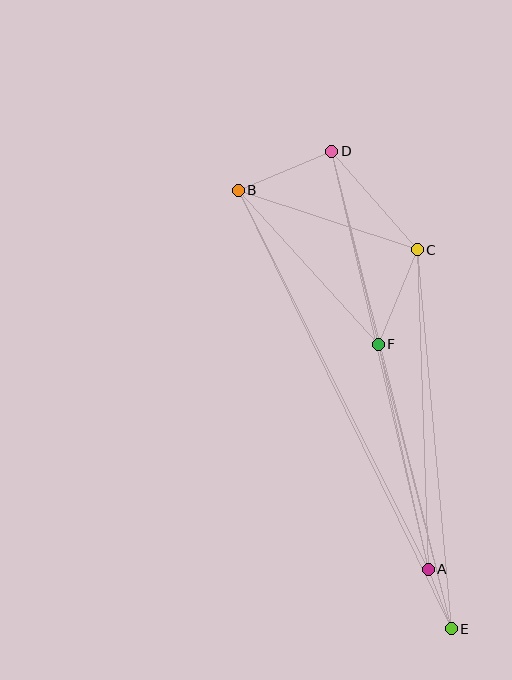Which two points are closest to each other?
Points A and E are closest to each other.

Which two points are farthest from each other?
Points D and E are farthest from each other.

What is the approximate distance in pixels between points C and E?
The distance between C and E is approximately 381 pixels.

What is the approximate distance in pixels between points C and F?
The distance between C and F is approximately 102 pixels.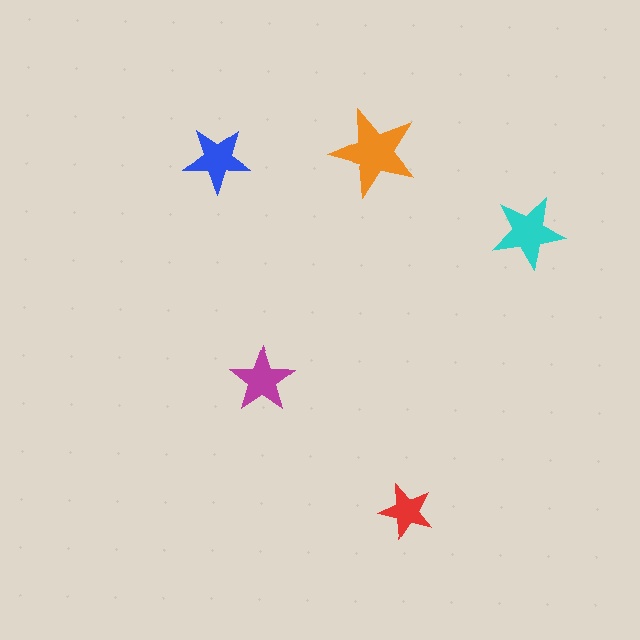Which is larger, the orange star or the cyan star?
The orange one.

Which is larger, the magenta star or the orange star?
The orange one.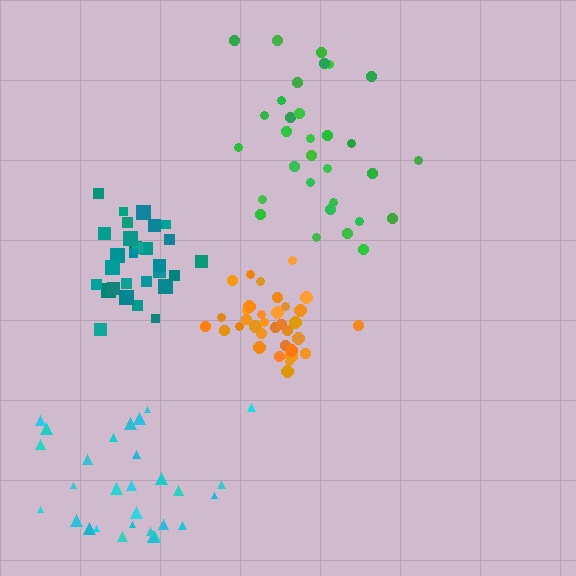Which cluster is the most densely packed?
Orange.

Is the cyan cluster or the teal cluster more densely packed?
Teal.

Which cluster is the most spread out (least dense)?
Green.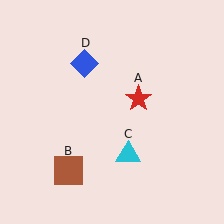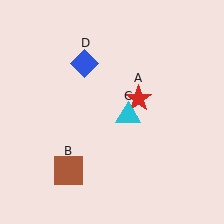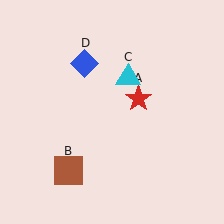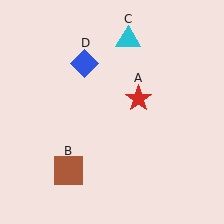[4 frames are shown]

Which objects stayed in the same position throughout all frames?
Red star (object A) and brown square (object B) and blue diamond (object D) remained stationary.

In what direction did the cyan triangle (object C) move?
The cyan triangle (object C) moved up.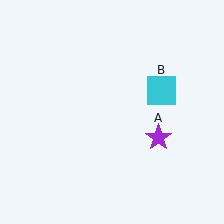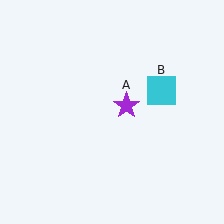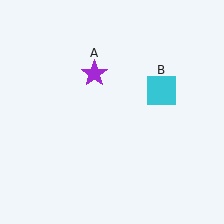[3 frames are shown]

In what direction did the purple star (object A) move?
The purple star (object A) moved up and to the left.